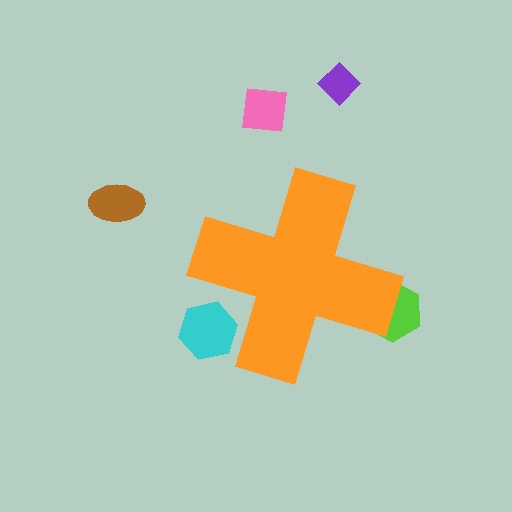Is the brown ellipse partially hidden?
No, the brown ellipse is fully visible.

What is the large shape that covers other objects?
An orange cross.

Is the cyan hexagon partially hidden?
Yes, the cyan hexagon is partially hidden behind the orange cross.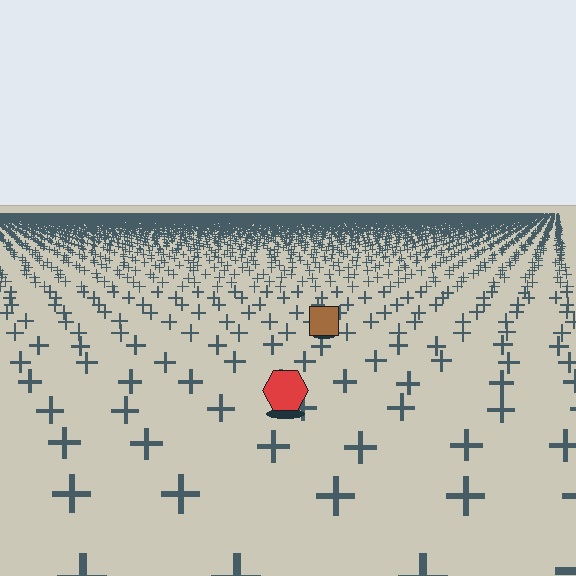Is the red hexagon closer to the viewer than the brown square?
Yes. The red hexagon is closer — you can tell from the texture gradient: the ground texture is coarser near it.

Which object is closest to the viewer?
The red hexagon is closest. The texture marks near it are larger and more spread out.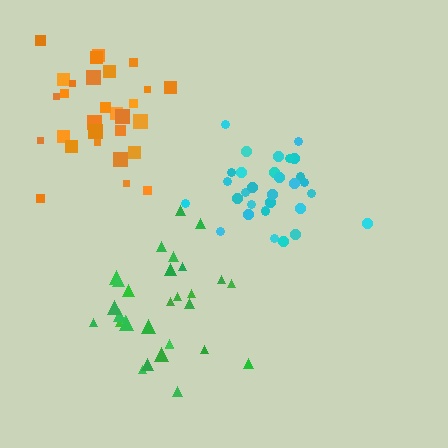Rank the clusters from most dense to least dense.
cyan, green, orange.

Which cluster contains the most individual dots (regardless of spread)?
Cyan (31).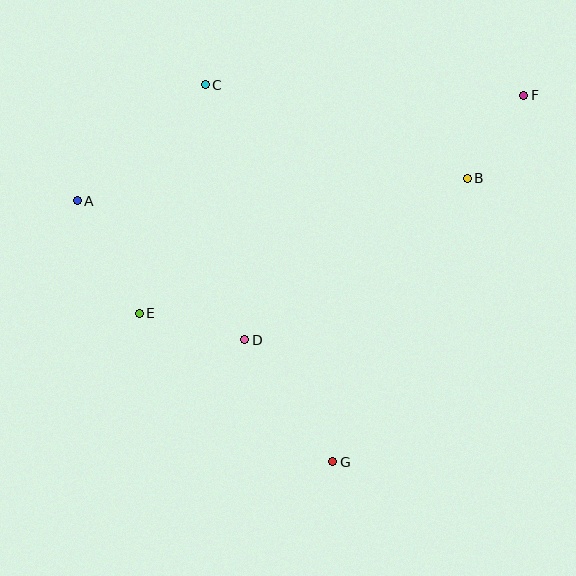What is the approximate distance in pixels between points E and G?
The distance between E and G is approximately 244 pixels.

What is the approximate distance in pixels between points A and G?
The distance between A and G is approximately 365 pixels.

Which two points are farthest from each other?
Points A and F are farthest from each other.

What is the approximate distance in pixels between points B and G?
The distance between B and G is approximately 314 pixels.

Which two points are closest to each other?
Points B and F are closest to each other.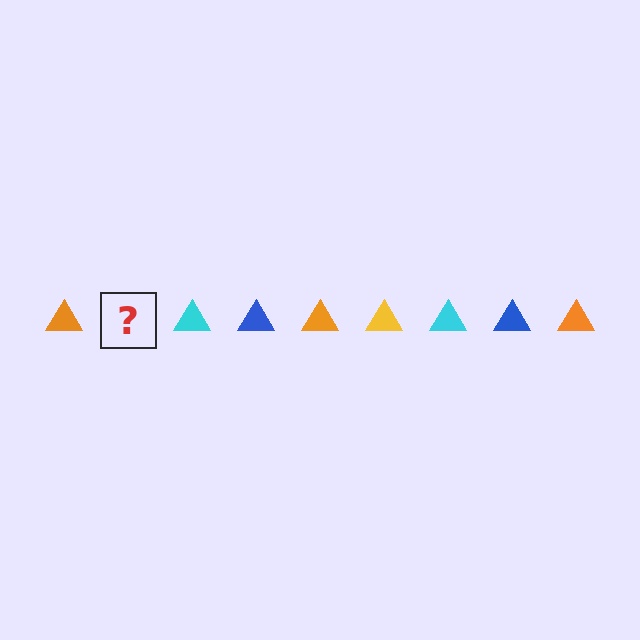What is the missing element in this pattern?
The missing element is a yellow triangle.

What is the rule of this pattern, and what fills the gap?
The rule is that the pattern cycles through orange, yellow, cyan, blue triangles. The gap should be filled with a yellow triangle.